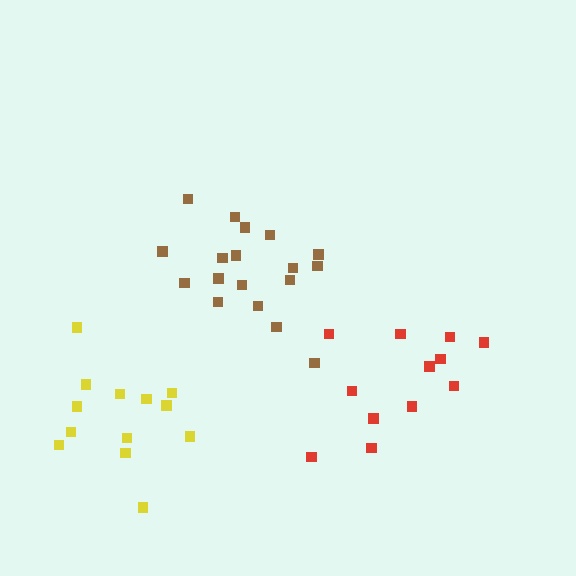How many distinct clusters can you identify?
There are 3 distinct clusters.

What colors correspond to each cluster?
The clusters are colored: yellow, brown, red.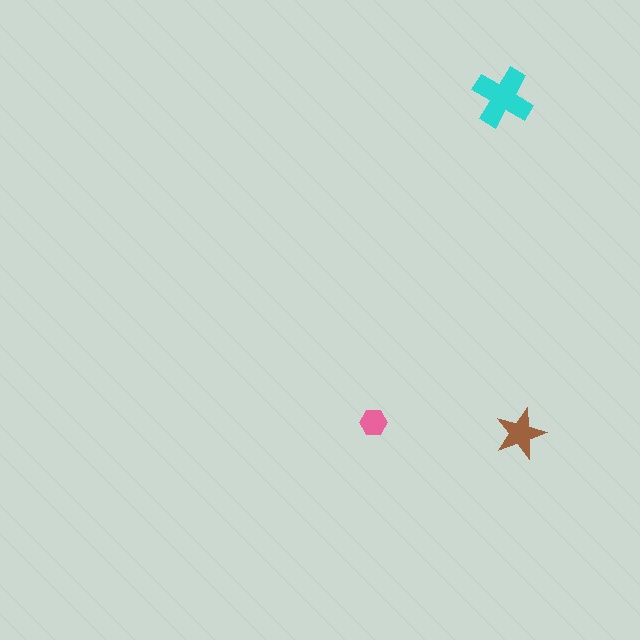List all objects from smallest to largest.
The pink hexagon, the brown star, the cyan cross.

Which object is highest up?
The cyan cross is topmost.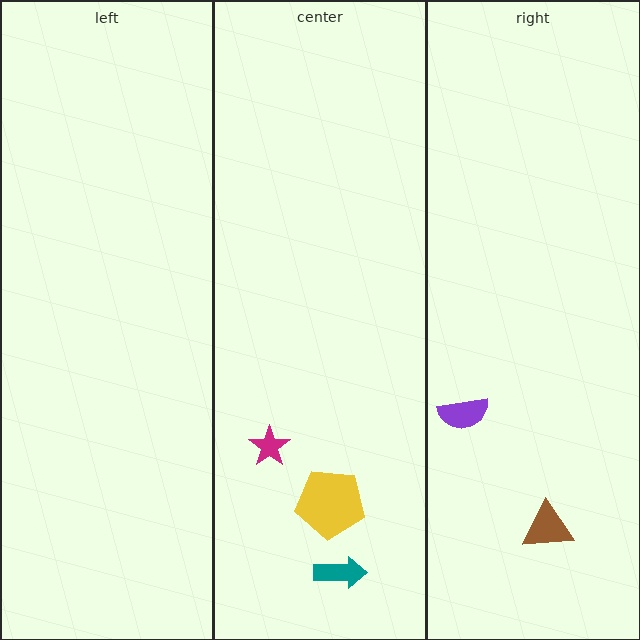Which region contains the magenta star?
The center region.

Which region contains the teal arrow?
The center region.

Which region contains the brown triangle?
The right region.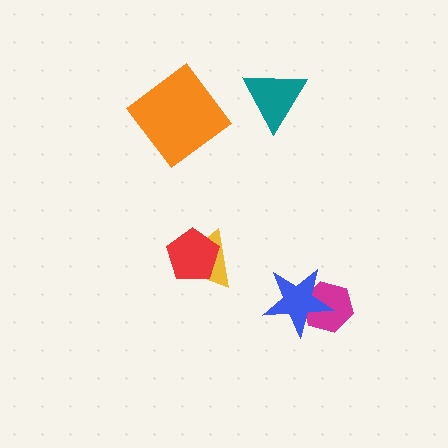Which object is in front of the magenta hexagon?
The blue star is in front of the magenta hexagon.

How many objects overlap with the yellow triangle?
1 object overlaps with the yellow triangle.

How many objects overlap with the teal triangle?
0 objects overlap with the teal triangle.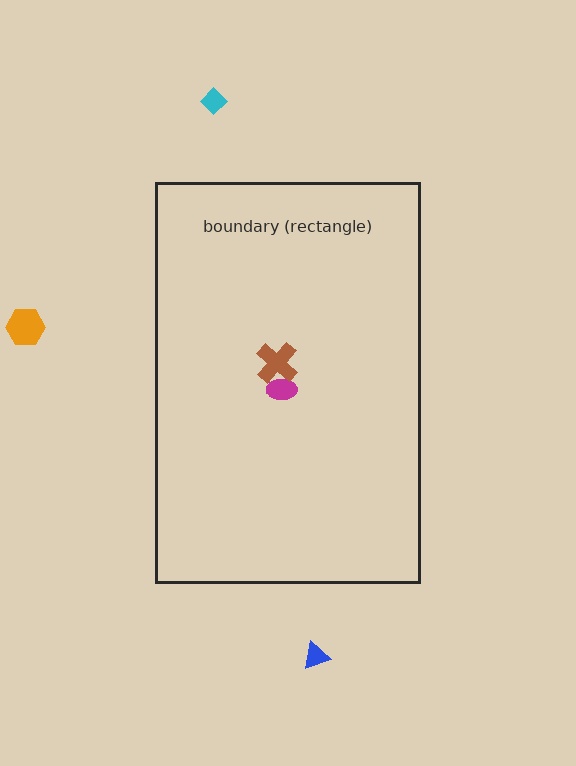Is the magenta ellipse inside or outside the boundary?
Inside.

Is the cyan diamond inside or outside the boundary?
Outside.